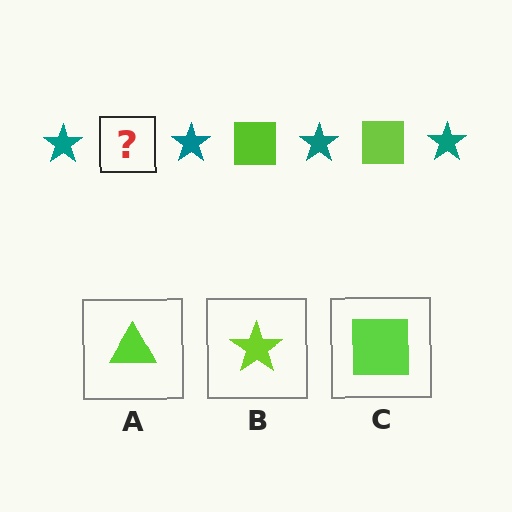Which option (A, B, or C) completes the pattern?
C.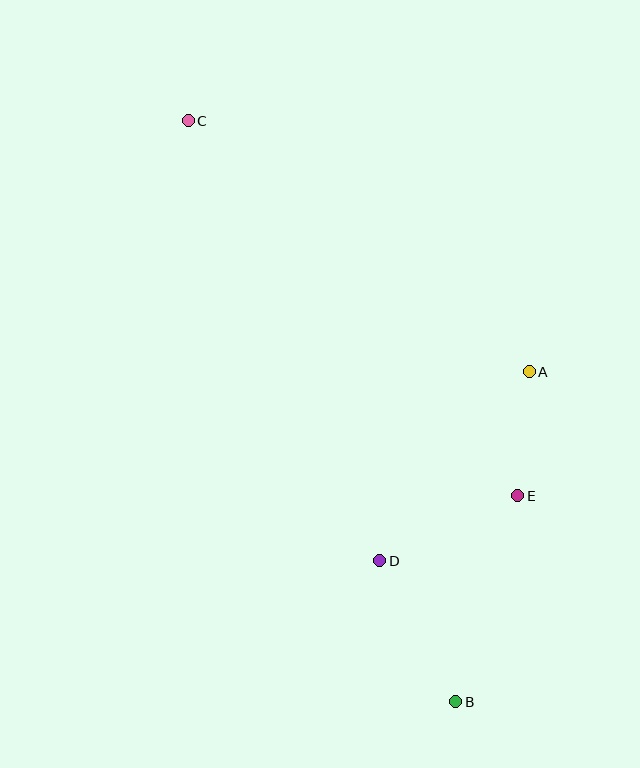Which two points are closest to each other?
Points A and E are closest to each other.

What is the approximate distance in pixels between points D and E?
The distance between D and E is approximately 153 pixels.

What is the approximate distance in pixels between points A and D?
The distance between A and D is approximately 241 pixels.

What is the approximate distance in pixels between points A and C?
The distance between A and C is approximately 423 pixels.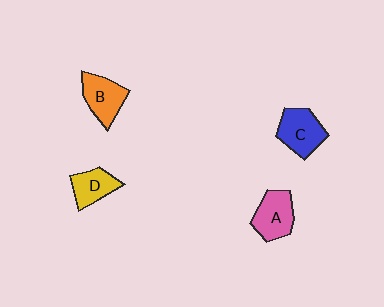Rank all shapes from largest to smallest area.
From largest to smallest: C (blue), A (pink), B (orange), D (yellow).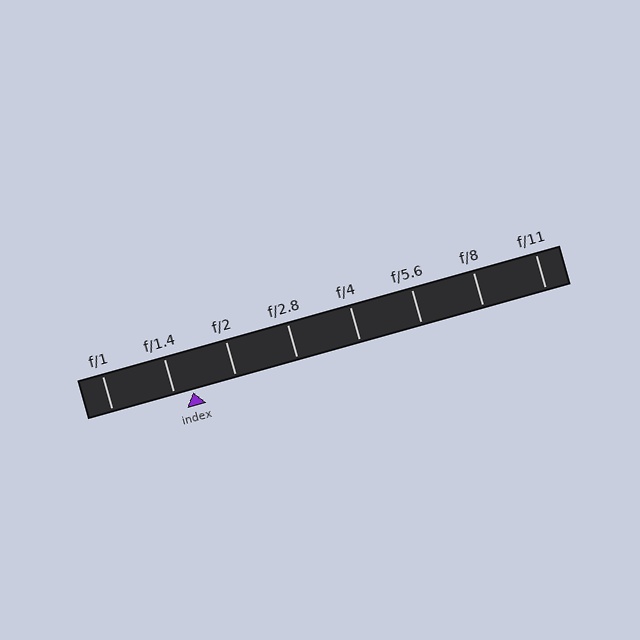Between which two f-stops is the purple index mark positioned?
The index mark is between f/1.4 and f/2.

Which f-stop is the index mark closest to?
The index mark is closest to f/1.4.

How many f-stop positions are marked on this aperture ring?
There are 8 f-stop positions marked.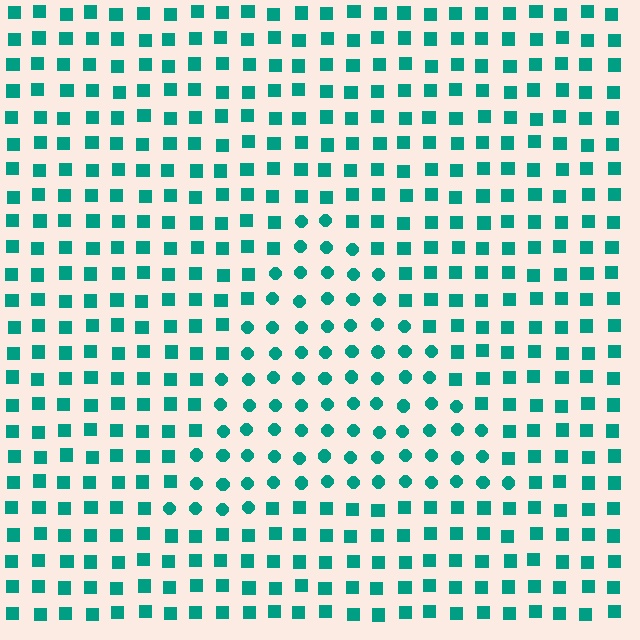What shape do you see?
I see a triangle.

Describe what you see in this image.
The image is filled with small teal elements arranged in a uniform grid. A triangle-shaped region contains circles, while the surrounding area contains squares. The boundary is defined purely by the change in element shape.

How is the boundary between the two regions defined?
The boundary is defined by a change in element shape: circles inside vs. squares outside. All elements share the same color and spacing.